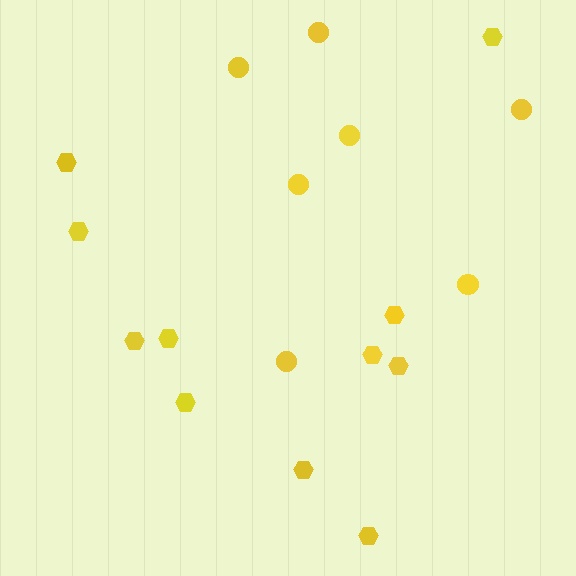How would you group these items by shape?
There are 2 groups: one group of circles (7) and one group of hexagons (11).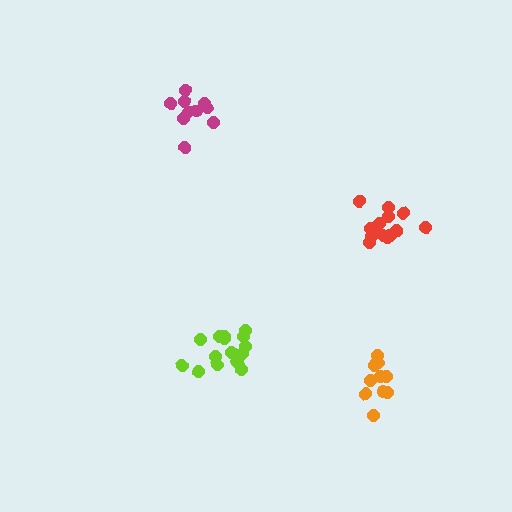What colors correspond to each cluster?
The clusters are colored: magenta, lime, orange, red.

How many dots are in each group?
Group 1: 10 dots, Group 2: 16 dots, Group 3: 10 dots, Group 4: 15 dots (51 total).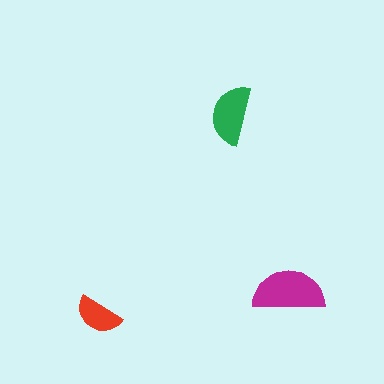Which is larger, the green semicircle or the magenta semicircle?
The magenta one.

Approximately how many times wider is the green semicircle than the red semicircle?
About 1.5 times wider.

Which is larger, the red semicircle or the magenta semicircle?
The magenta one.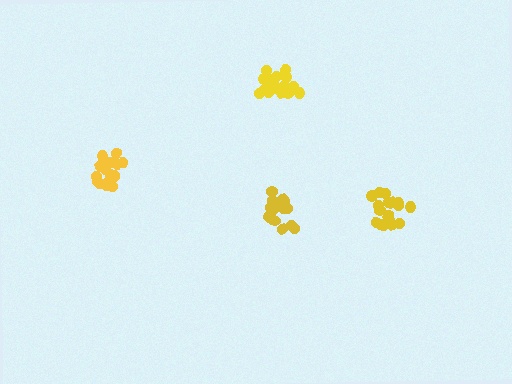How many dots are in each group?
Group 1: 20 dots, Group 2: 19 dots, Group 3: 20 dots, Group 4: 19 dots (78 total).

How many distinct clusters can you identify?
There are 4 distinct clusters.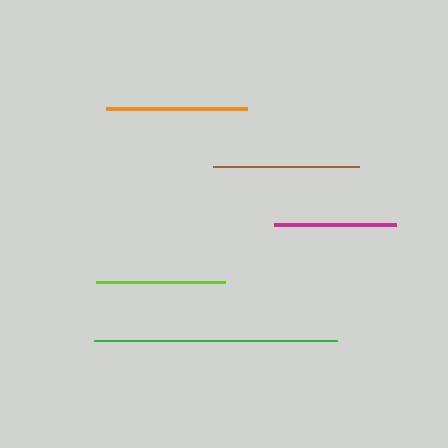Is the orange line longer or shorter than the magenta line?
The orange line is longer than the magenta line.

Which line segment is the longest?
The green line is the longest at approximately 242 pixels.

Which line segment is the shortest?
The magenta line is the shortest at approximately 122 pixels.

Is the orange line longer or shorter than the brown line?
The brown line is longer than the orange line.